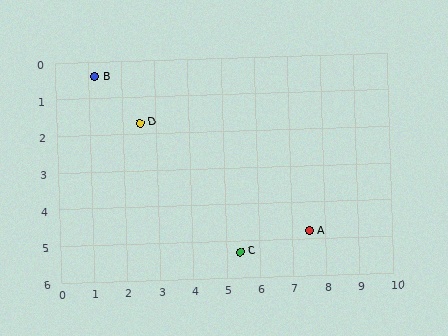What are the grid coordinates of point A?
Point A is at approximately (7.5, 4.8).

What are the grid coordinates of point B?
Point B is at approximately (1.2, 0.4).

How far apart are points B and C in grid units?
Points B and C are about 6.5 grid units apart.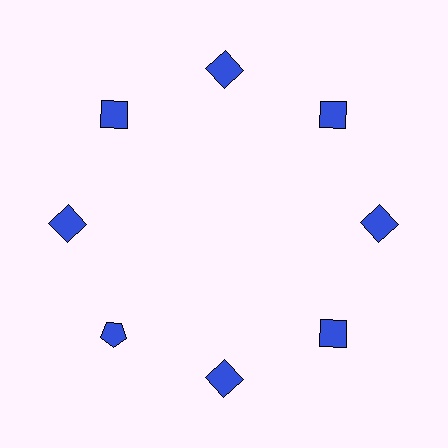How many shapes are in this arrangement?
There are 8 shapes arranged in a ring pattern.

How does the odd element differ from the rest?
It has a different shape: pentagon instead of square.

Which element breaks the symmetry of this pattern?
The blue pentagon at roughly the 8 o'clock position breaks the symmetry. All other shapes are blue squares.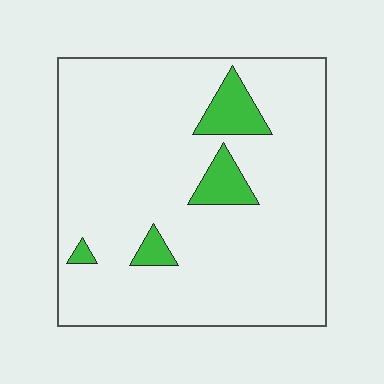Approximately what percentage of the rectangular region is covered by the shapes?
Approximately 10%.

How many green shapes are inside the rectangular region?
4.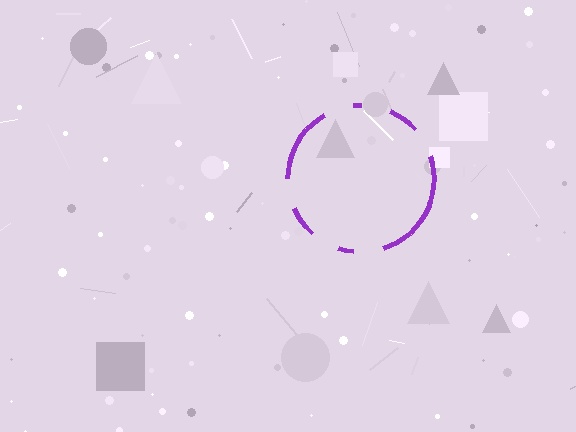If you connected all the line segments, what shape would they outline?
They would outline a circle.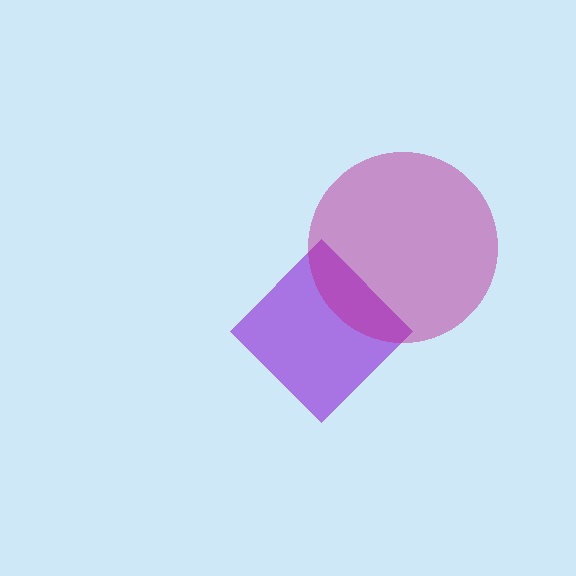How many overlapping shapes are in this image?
There are 2 overlapping shapes in the image.